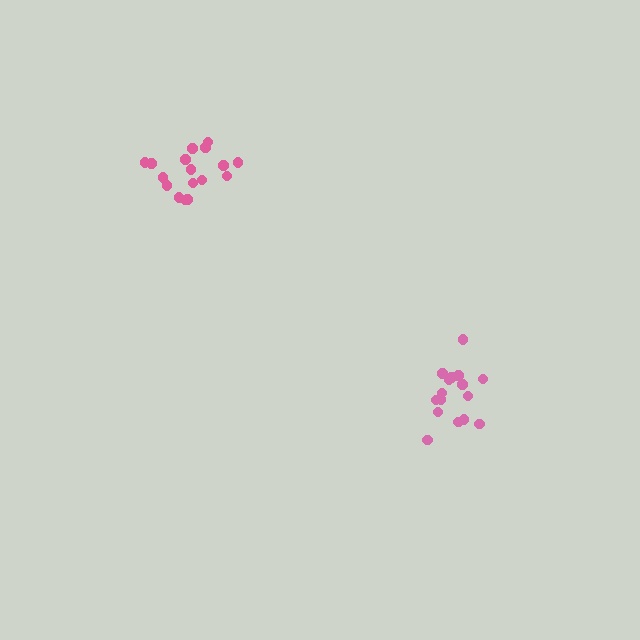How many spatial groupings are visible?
There are 2 spatial groupings.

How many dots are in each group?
Group 1: 16 dots, Group 2: 18 dots (34 total).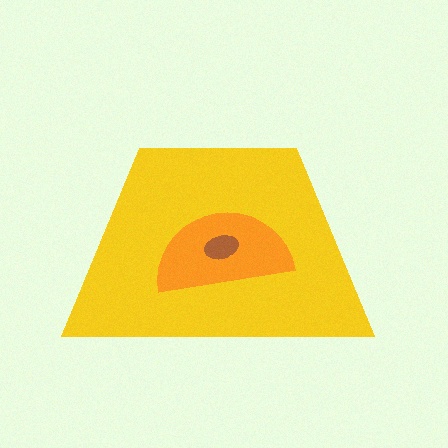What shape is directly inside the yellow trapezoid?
The orange semicircle.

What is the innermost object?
The brown ellipse.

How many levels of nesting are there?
3.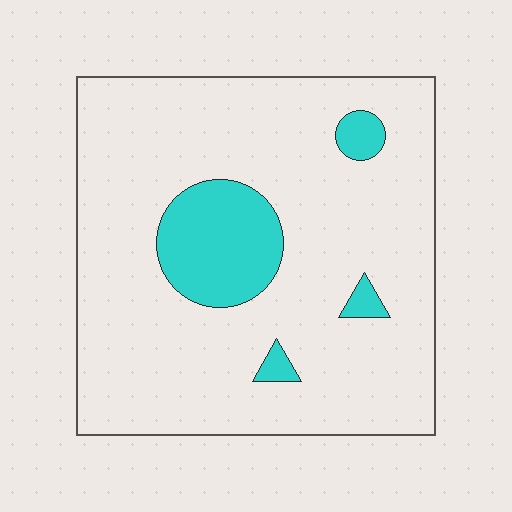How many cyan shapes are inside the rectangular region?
4.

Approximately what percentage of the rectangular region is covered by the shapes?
Approximately 15%.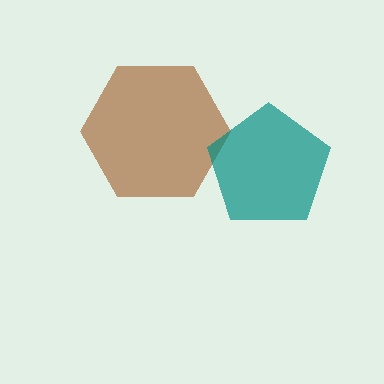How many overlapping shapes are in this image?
There are 2 overlapping shapes in the image.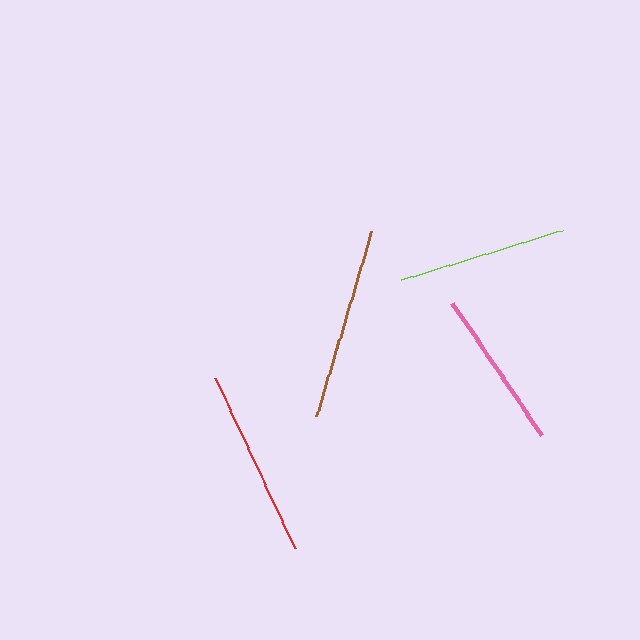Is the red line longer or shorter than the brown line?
The brown line is longer than the red line.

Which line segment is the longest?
The brown line is the longest at approximately 192 pixels.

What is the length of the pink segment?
The pink segment is approximately 159 pixels long.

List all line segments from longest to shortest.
From longest to shortest: brown, red, lime, pink.